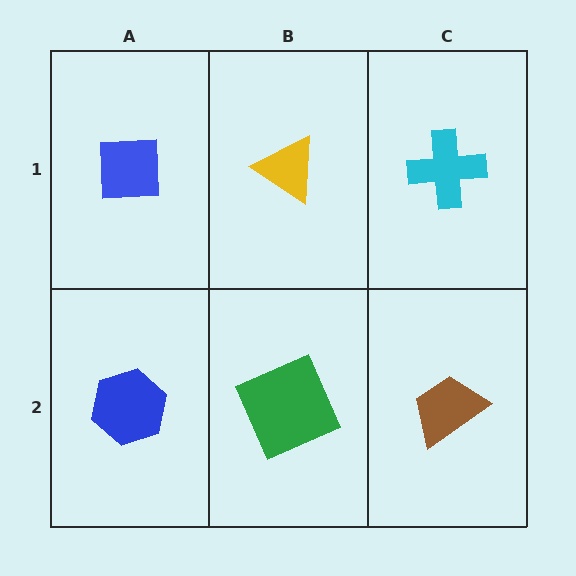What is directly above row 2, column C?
A cyan cross.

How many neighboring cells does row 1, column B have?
3.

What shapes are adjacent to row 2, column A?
A blue square (row 1, column A), a green square (row 2, column B).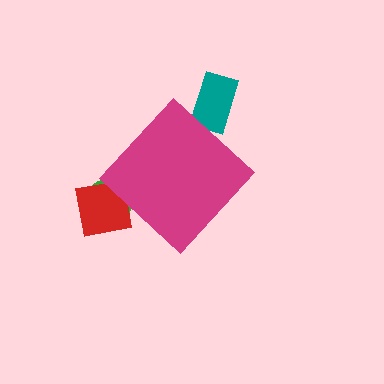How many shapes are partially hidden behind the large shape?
3 shapes are partially hidden.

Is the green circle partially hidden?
Yes, the green circle is partially hidden behind the magenta diamond.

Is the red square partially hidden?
Yes, the red square is partially hidden behind the magenta diamond.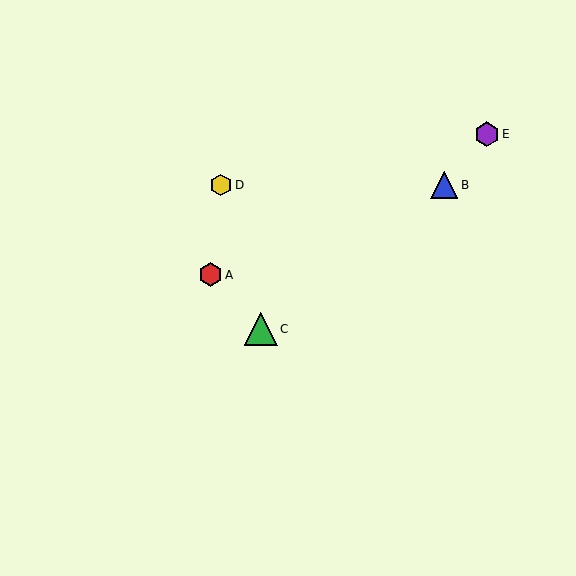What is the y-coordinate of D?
Object D is at y≈185.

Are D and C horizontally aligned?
No, D is at y≈185 and C is at y≈329.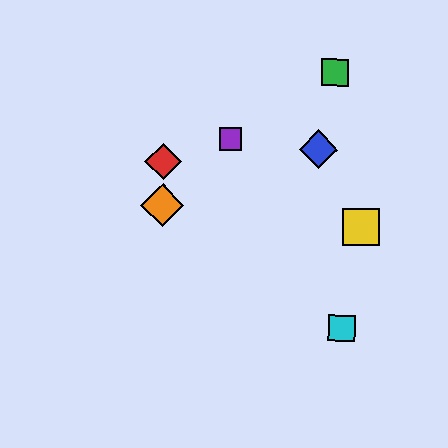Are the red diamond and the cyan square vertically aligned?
No, the red diamond is at x≈163 and the cyan square is at x≈342.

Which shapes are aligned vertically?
The red diamond, the orange diamond are aligned vertically.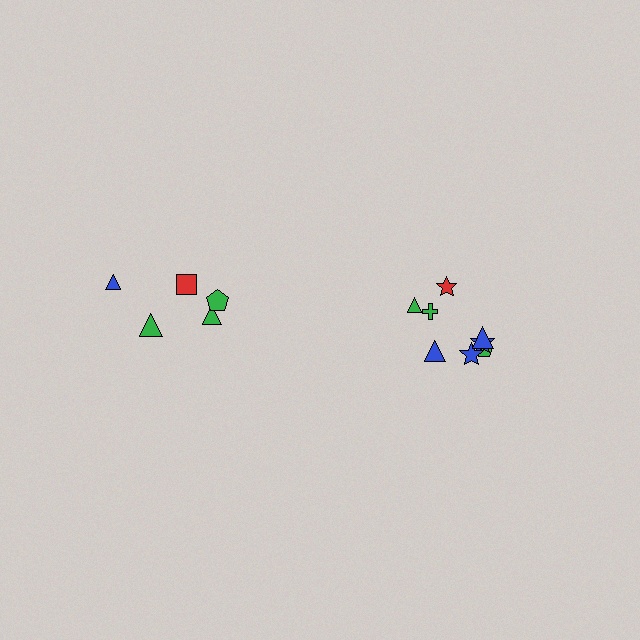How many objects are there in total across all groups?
There are 13 objects.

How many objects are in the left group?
There are 5 objects.